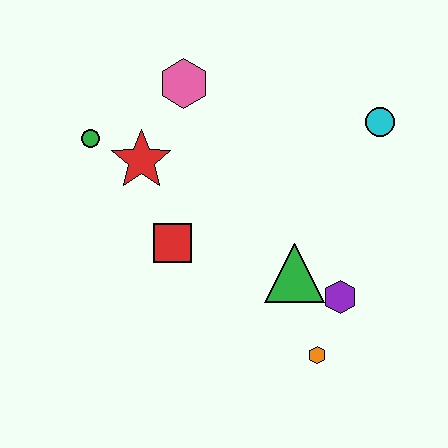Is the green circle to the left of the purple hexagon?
Yes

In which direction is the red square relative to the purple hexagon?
The red square is to the left of the purple hexagon.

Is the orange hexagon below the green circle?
Yes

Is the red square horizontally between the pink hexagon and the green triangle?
No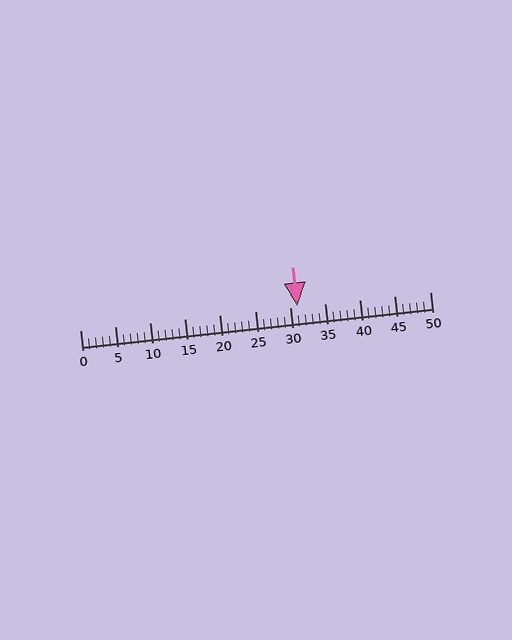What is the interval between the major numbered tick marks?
The major tick marks are spaced 5 units apart.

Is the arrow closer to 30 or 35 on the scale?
The arrow is closer to 30.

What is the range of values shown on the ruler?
The ruler shows values from 0 to 50.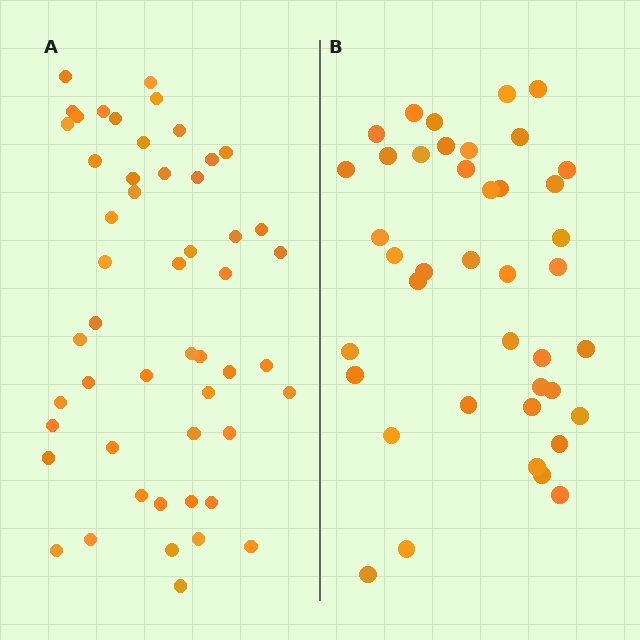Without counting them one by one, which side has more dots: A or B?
Region A (the left region) has more dots.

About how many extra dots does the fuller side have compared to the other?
Region A has roughly 10 or so more dots than region B.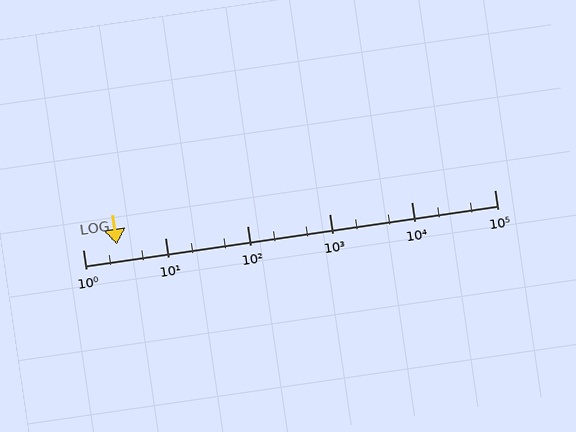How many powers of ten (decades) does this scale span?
The scale spans 5 decades, from 1 to 100000.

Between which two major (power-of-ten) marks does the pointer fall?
The pointer is between 1 and 10.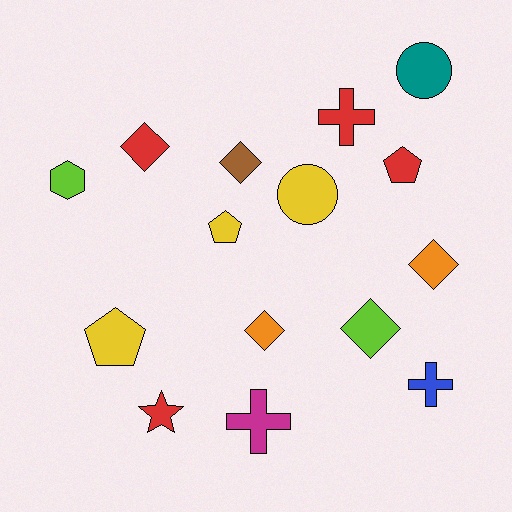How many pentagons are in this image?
There are 3 pentagons.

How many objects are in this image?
There are 15 objects.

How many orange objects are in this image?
There are 2 orange objects.